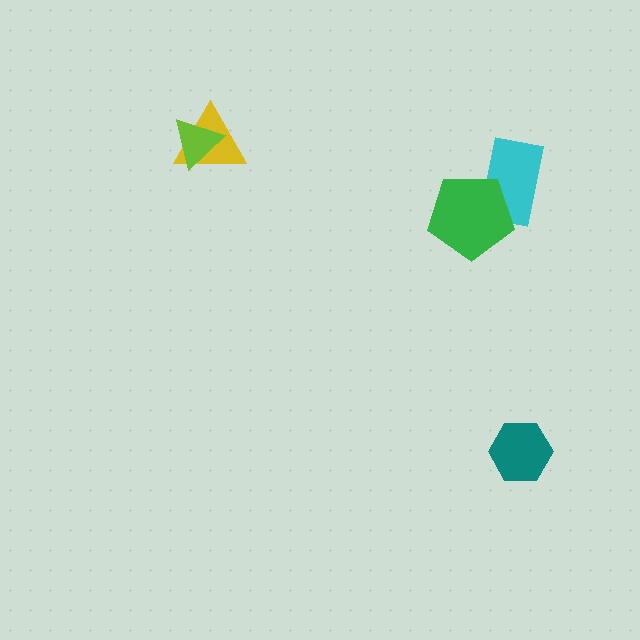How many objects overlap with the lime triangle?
1 object overlaps with the lime triangle.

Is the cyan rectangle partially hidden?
Yes, it is partially covered by another shape.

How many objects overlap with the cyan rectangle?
1 object overlaps with the cyan rectangle.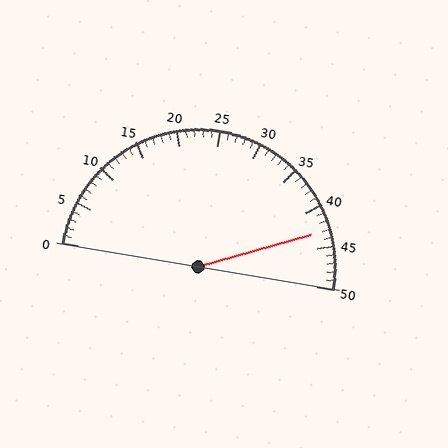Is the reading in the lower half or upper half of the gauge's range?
The reading is in the upper half of the range (0 to 50).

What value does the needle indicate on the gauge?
The needle indicates approximately 43.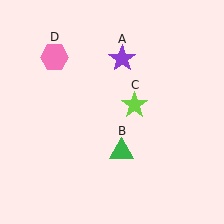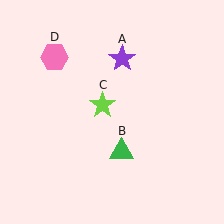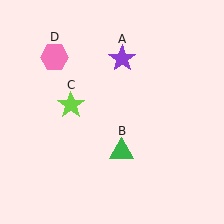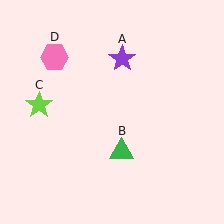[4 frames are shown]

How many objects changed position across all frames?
1 object changed position: lime star (object C).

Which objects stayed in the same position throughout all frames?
Purple star (object A) and green triangle (object B) and pink hexagon (object D) remained stationary.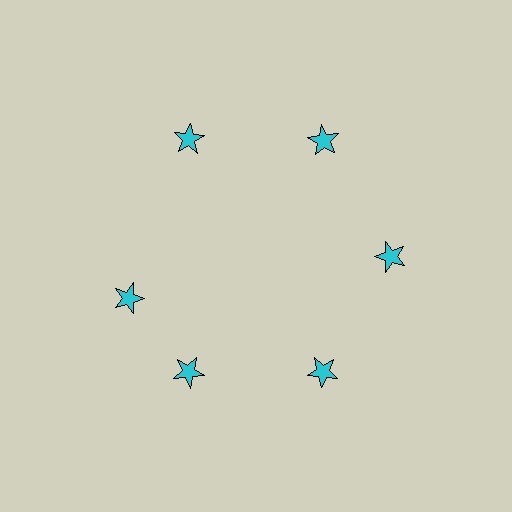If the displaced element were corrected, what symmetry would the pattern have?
It would have 6-fold rotational symmetry — the pattern would map onto itself every 60 degrees.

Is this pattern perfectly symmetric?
No. The 6 cyan stars are arranged in a ring, but one element near the 9 o'clock position is rotated out of alignment along the ring, breaking the 6-fold rotational symmetry.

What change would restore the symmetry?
The symmetry would be restored by rotating it back into even spacing with its neighbors so that all 6 stars sit at equal angles and equal distance from the center.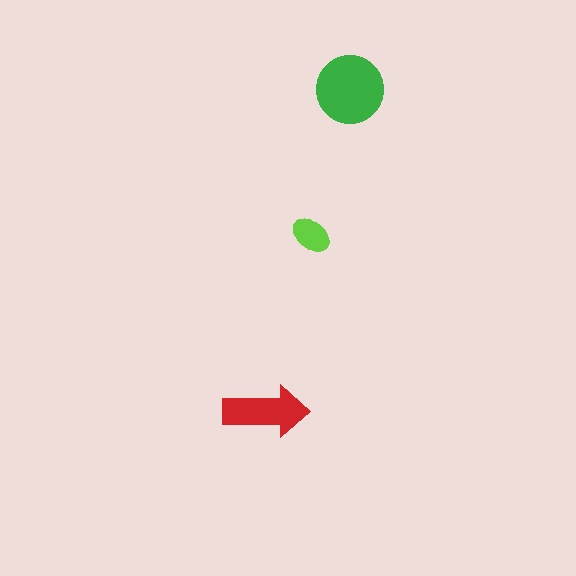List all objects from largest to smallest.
The green circle, the red arrow, the lime ellipse.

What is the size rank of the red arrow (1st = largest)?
2nd.